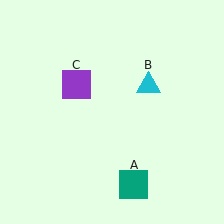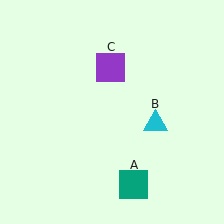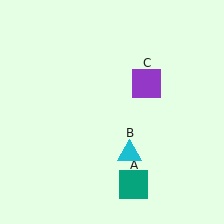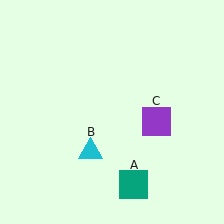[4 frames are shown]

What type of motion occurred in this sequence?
The cyan triangle (object B), purple square (object C) rotated clockwise around the center of the scene.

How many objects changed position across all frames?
2 objects changed position: cyan triangle (object B), purple square (object C).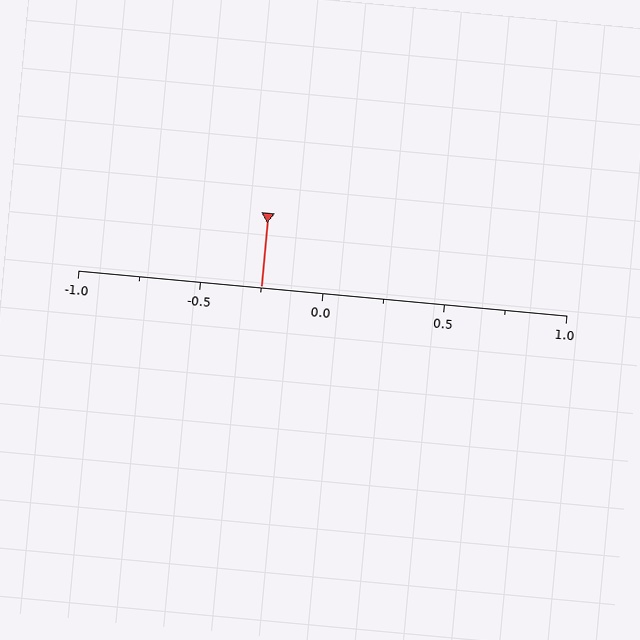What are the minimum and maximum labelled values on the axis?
The axis runs from -1.0 to 1.0.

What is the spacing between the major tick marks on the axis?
The major ticks are spaced 0.5 apart.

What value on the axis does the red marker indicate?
The marker indicates approximately -0.25.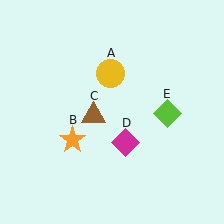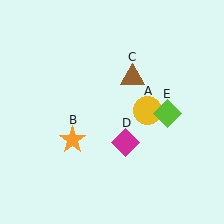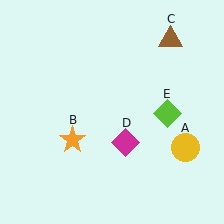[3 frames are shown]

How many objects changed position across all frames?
2 objects changed position: yellow circle (object A), brown triangle (object C).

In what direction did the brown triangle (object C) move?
The brown triangle (object C) moved up and to the right.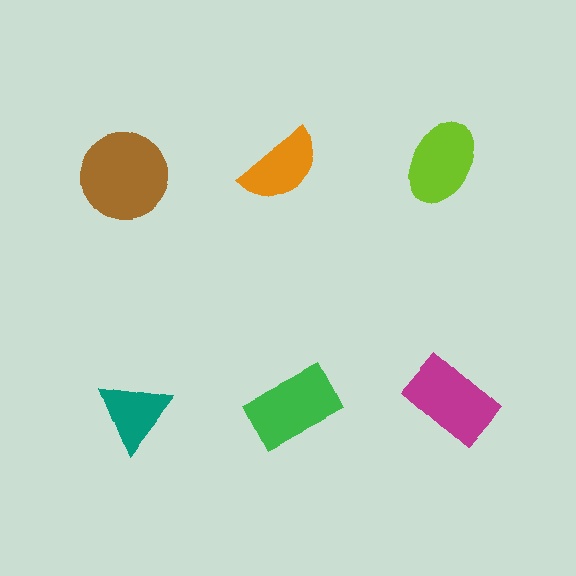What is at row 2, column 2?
A green rectangle.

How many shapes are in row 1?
3 shapes.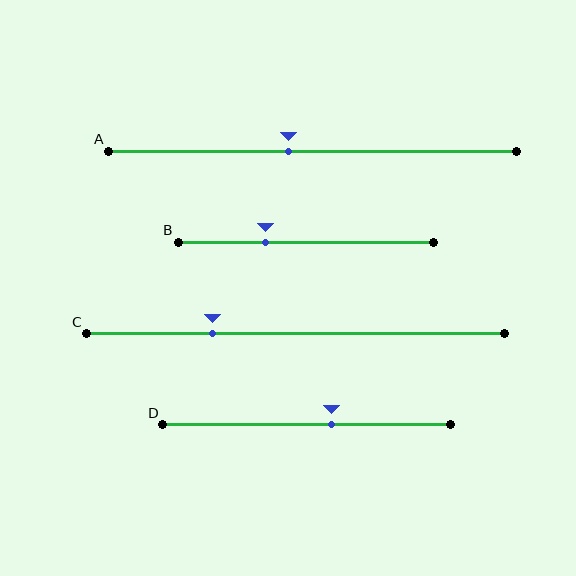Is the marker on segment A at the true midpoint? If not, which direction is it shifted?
No, the marker on segment A is shifted to the left by about 6% of the segment length.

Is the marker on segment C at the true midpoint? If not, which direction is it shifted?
No, the marker on segment C is shifted to the left by about 20% of the segment length.